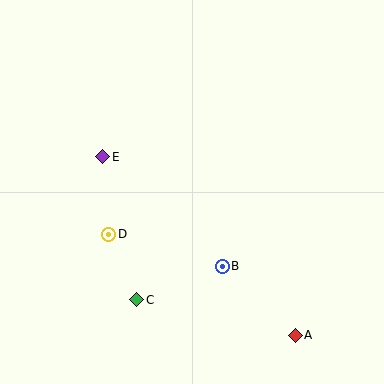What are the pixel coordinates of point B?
Point B is at (222, 266).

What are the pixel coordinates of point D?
Point D is at (109, 234).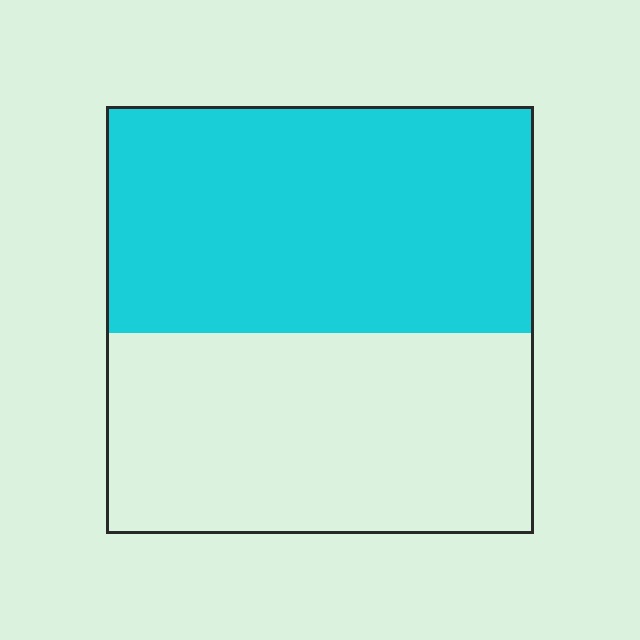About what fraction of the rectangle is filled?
About one half (1/2).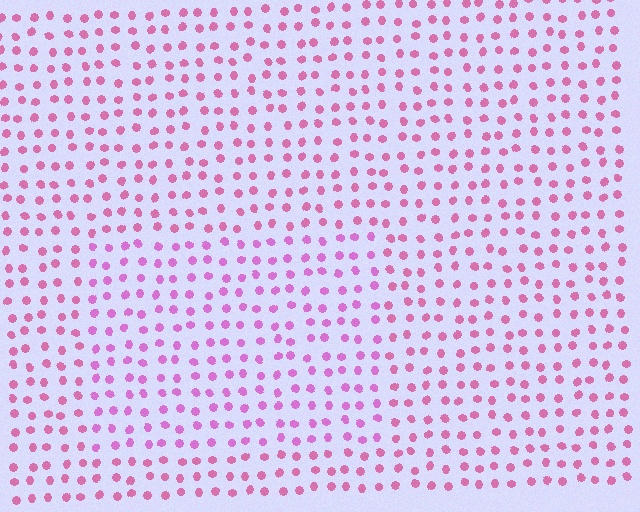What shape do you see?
I see a rectangle.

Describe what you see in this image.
The image is filled with small pink elements in a uniform arrangement. A rectangle-shaped region is visible where the elements are tinted to a slightly different hue, forming a subtle color boundary.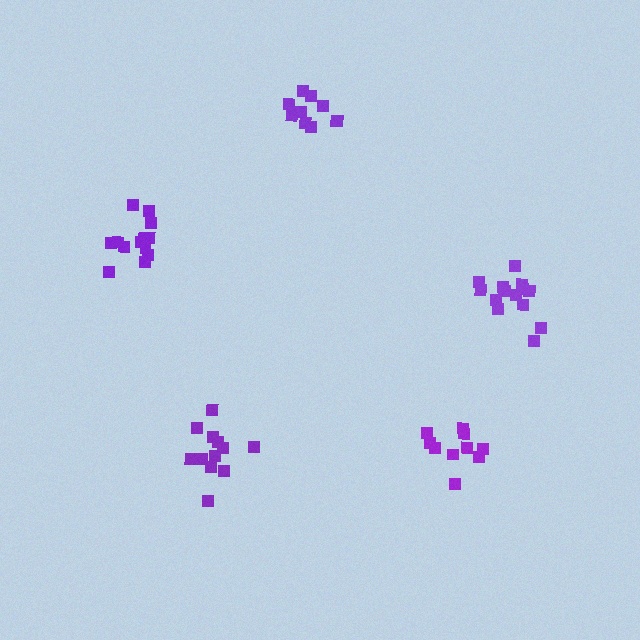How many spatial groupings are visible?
There are 5 spatial groupings.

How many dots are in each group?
Group 1: 12 dots, Group 2: 10 dots, Group 3: 10 dots, Group 4: 14 dots, Group 5: 14 dots (60 total).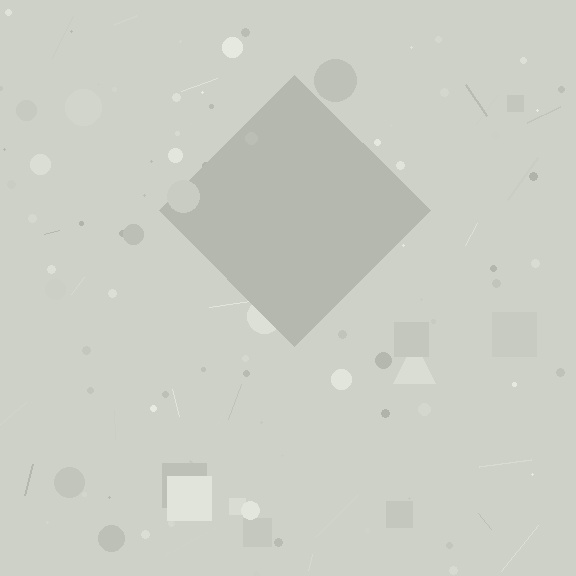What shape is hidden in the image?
A diamond is hidden in the image.